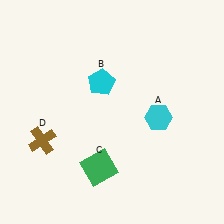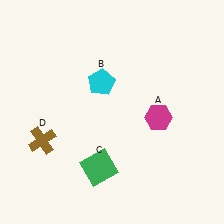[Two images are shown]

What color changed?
The hexagon (A) changed from cyan in Image 1 to magenta in Image 2.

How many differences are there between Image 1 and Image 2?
There is 1 difference between the two images.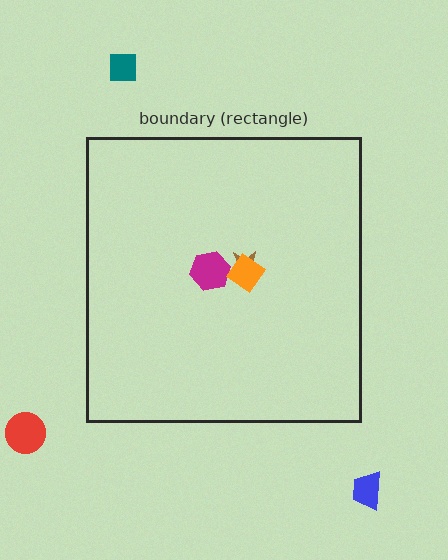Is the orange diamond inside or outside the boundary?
Inside.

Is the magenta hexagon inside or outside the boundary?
Inside.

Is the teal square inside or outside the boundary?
Outside.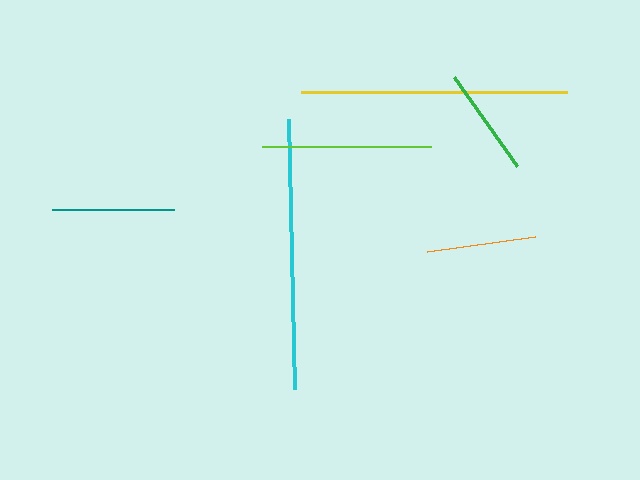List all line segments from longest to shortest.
From longest to shortest: cyan, yellow, lime, teal, orange, green.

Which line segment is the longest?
The cyan line is the longest at approximately 270 pixels.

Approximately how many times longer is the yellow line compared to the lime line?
The yellow line is approximately 1.6 times the length of the lime line.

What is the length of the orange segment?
The orange segment is approximately 110 pixels long.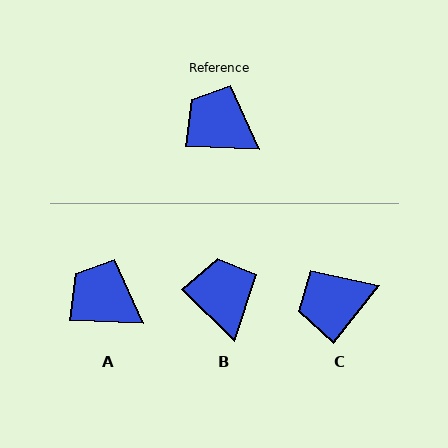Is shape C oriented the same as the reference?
No, it is off by about 54 degrees.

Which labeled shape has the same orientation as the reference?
A.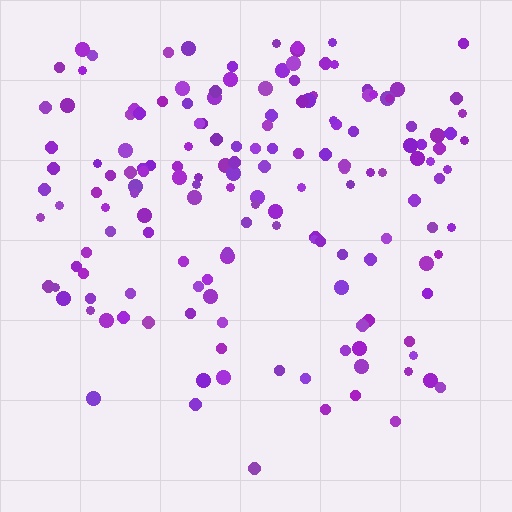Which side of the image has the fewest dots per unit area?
The bottom.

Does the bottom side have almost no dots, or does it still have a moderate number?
Still a moderate number, just noticeably fewer than the top.